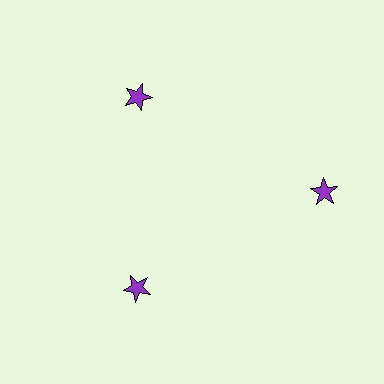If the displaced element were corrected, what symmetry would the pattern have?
It would have 3-fold rotational symmetry — the pattern would map onto itself every 120 degrees.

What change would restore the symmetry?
The symmetry would be restored by moving it inward, back onto the ring so that all 3 stars sit at equal angles and equal distance from the center.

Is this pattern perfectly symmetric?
No. The 3 purple stars are arranged in a ring, but one element near the 3 o'clock position is pushed outward from the center, breaking the 3-fold rotational symmetry.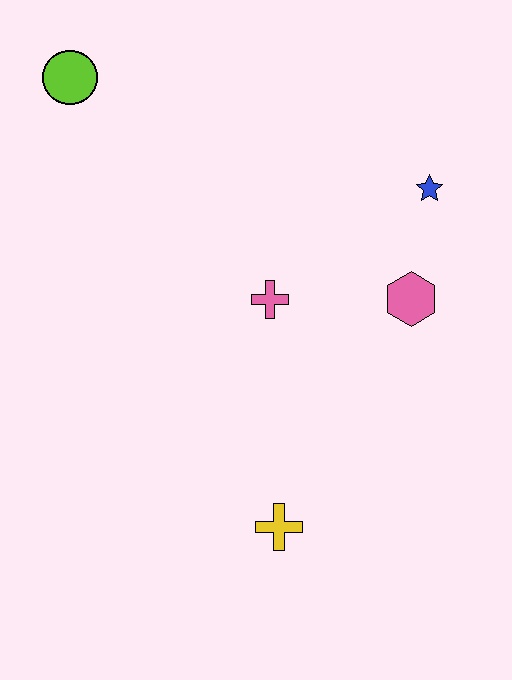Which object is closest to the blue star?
The pink hexagon is closest to the blue star.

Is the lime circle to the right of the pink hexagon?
No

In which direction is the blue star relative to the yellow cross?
The blue star is above the yellow cross.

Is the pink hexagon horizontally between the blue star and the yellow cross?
Yes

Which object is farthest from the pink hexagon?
The lime circle is farthest from the pink hexagon.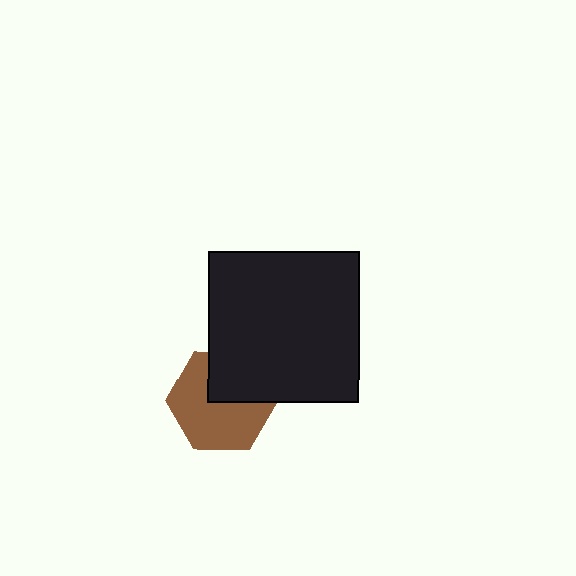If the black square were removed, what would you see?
You would see the complete brown hexagon.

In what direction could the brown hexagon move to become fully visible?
The brown hexagon could move down. That would shift it out from behind the black square entirely.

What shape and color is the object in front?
The object in front is a black square.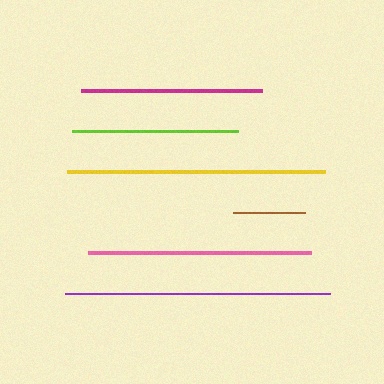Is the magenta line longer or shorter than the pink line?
The pink line is longer than the magenta line.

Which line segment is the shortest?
The brown line is the shortest at approximately 72 pixels.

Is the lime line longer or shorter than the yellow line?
The yellow line is longer than the lime line.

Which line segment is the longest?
The purple line is the longest at approximately 265 pixels.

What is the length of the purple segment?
The purple segment is approximately 265 pixels long.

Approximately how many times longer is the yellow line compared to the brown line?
The yellow line is approximately 3.6 times the length of the brown line.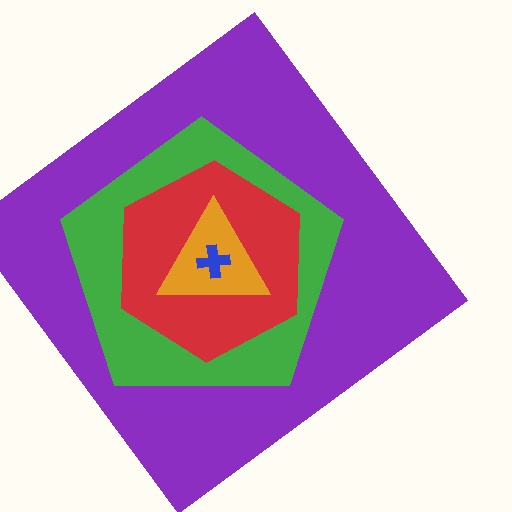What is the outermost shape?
The purple diamond.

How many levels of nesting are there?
5.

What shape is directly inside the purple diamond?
The green pentagon.